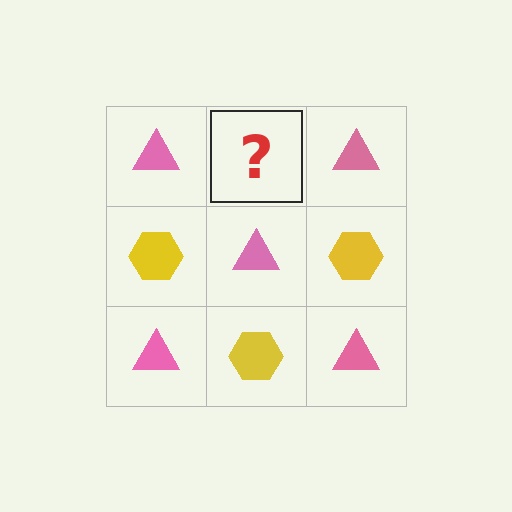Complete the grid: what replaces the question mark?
The question mark should be replaced with a yellow hexagon.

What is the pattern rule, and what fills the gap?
The rule is that it alternates pink triangle and yellow hexagon in a checkerboard pattern. The gap should be filled with a yellow hexagon.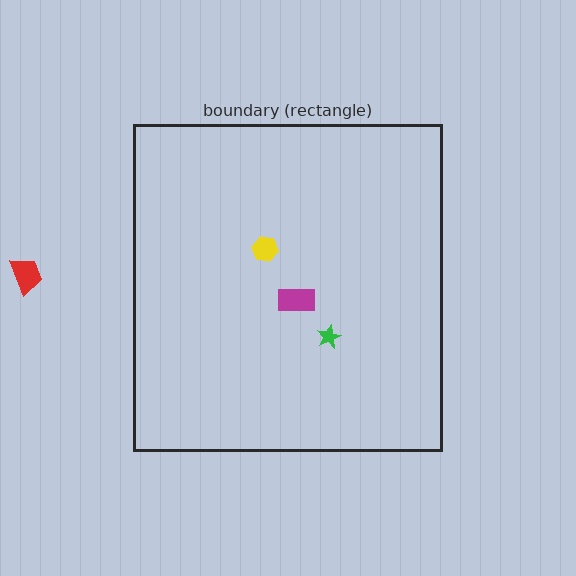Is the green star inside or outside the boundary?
Inside.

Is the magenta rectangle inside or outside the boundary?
Inside.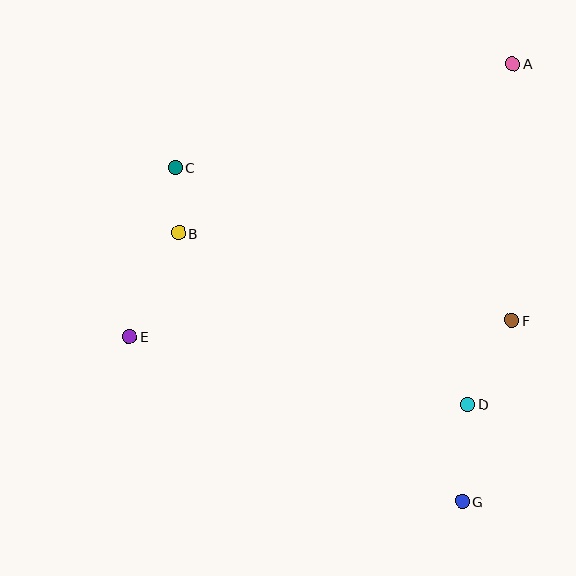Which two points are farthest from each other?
Points A and E are farthest from each other.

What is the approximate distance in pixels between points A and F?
The distance between A and F is approximately 257 pixels.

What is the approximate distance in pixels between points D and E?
The distance between D and E is approximately 345 pixels.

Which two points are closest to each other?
Points B and C are closest to each other.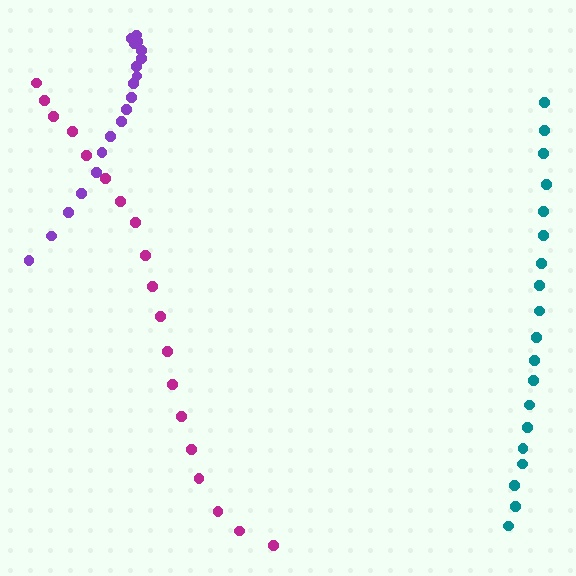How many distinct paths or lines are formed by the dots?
There are 3 distinct paths.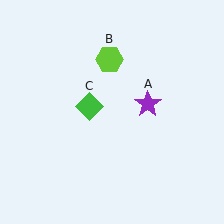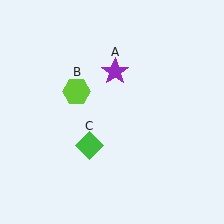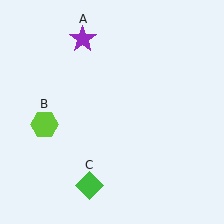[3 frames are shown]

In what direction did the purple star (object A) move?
The purple star (object A) moved up and to the left.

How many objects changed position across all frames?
3 objects changed position: purple star (object A), lime hexagon (object B), green diamond (object C).